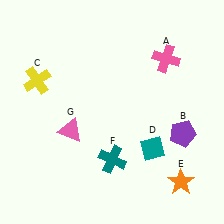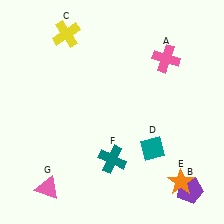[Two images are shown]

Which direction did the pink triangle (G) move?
The pink triangle (G) moved down.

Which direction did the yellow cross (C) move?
The yellow cross (C) moved up.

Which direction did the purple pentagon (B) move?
The purple pentagon (B) moved down.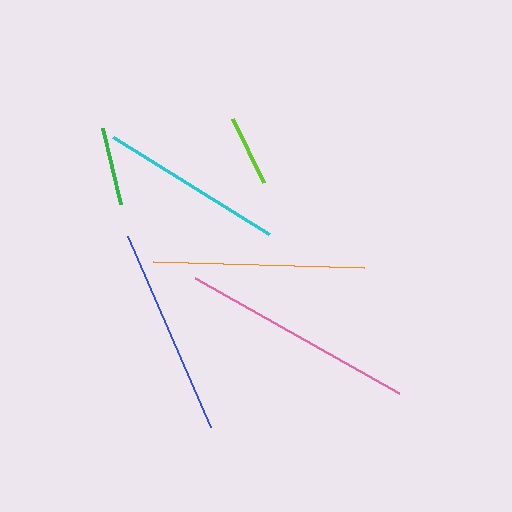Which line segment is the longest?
The pink line is the longest at approximately 234 pixels.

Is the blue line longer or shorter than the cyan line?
The blue line is longer than the cyan line.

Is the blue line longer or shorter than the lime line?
The blue line is longer than the lime line.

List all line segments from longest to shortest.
From longest to shortest: pink, orange, blue, cyan, green, lime.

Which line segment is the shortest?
The lime line is the shortest at approximately 71 pixels.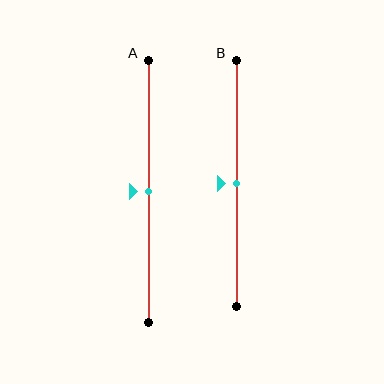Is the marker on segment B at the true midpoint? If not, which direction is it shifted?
Yes, the marker on segment B is at the true midpoint.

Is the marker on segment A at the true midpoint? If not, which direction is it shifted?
Yes, the marker on segment A is at the true midpoint.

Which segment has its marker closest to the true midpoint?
Segment A has its marker closest to the true midpoint.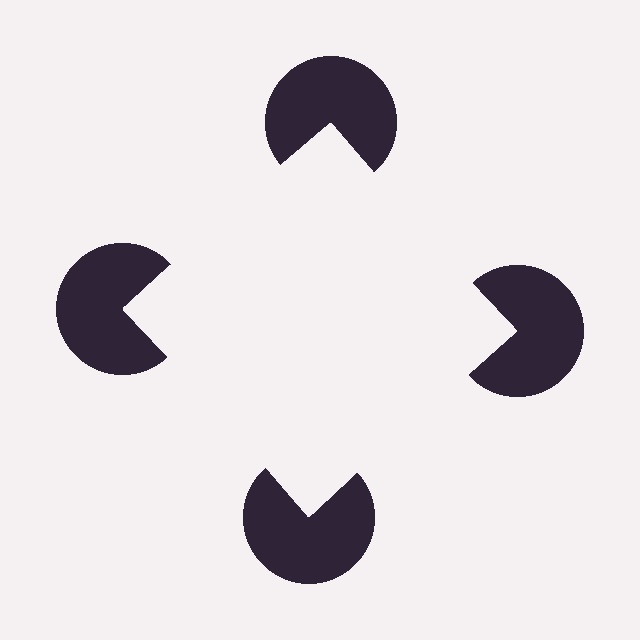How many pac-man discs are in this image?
There are 4 — one at each vertex of the illusory square.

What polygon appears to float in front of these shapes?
An illusory square — its edges are inferred from the aligned wedge cuts in the pac-man discs, not physically drawn.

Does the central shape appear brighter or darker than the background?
It typically appears slightly brighter than the background, even though no actual brightness change is drawn.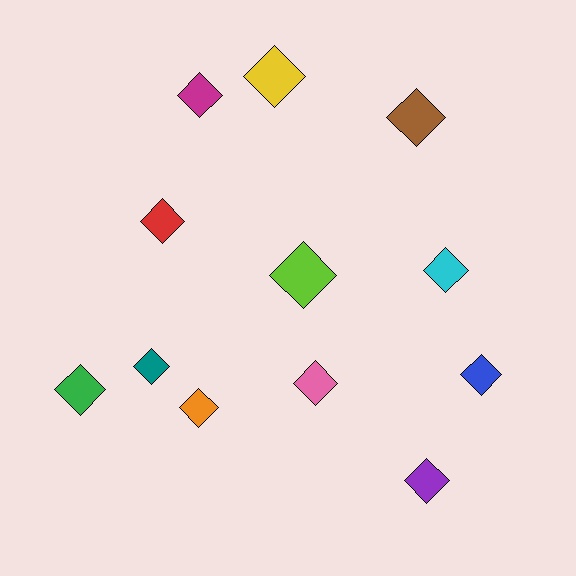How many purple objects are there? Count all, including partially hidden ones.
There is 1 purple object.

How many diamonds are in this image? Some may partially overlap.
There are 12 diamonds.